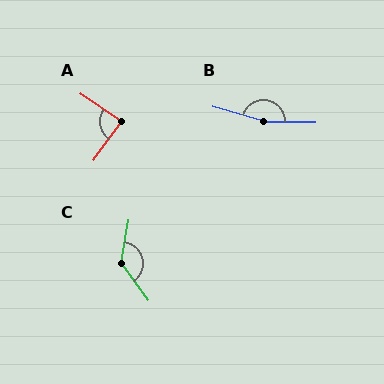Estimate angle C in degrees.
Approximately 134 degrees.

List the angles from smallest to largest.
A (88°), C (134°), B (164°).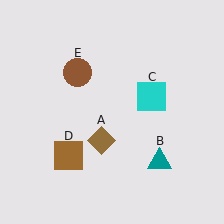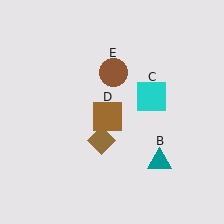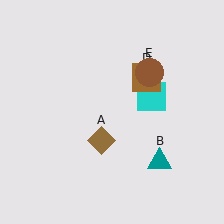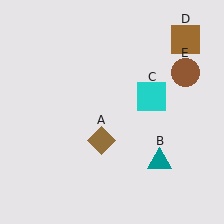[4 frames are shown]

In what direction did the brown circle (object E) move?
The brown circle (object E) moved right.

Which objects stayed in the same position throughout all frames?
Brown diamond (object A) and teal triangle (object B) and cyan square (object C) remained stationary.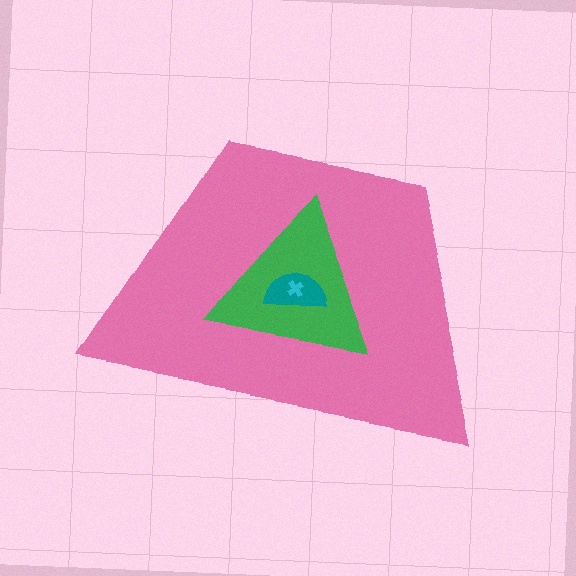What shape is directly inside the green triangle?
The teal semicircle.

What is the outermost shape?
The pink trapezoid.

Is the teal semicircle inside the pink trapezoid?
Yes.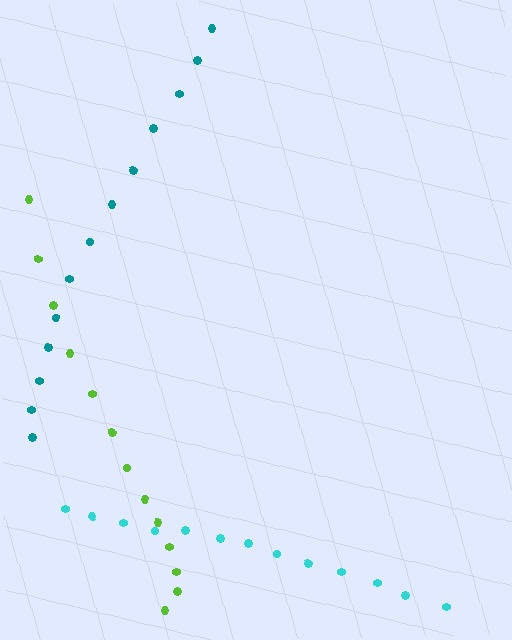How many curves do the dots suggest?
There are 3 distinct paths.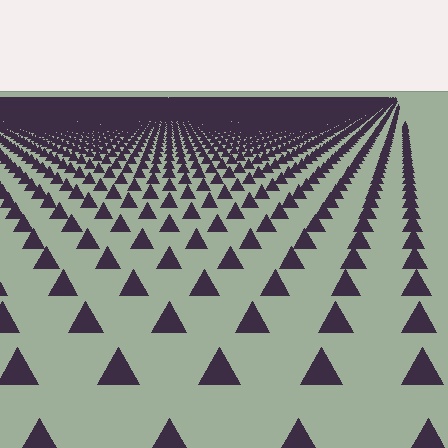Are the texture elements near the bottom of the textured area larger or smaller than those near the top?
Larger. Near the bottom, elements are closer to the viewer and appear at a bigger on-screen size.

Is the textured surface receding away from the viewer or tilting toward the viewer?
The surface is receding away from the viewer. Texture elements get smaller and denser toward the top.